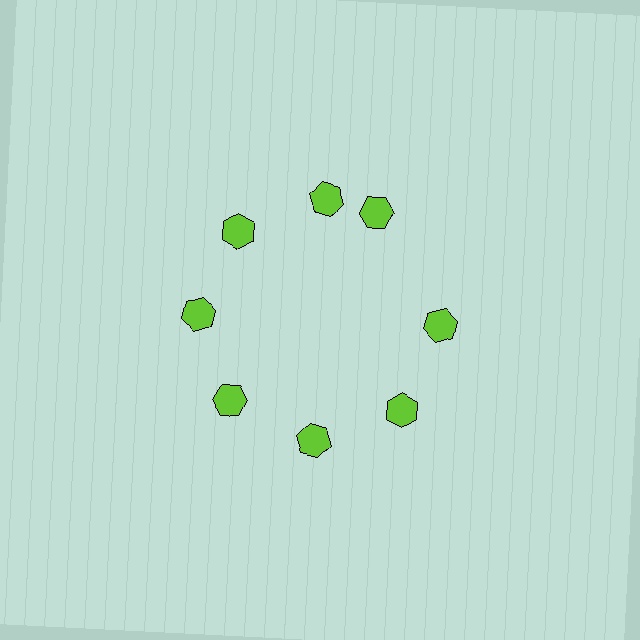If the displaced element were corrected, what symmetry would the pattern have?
It would have 8-fold rotational symmetry — the pattern would map onto itself every 45 degrees.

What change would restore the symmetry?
The symmetry would be restored by rotating it back into even spacing with its neighbors so that all 8 hexagons sit at equal angles and equal distance from the center.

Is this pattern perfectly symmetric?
No. The 8 lime hexagons are arranged in a ring, but one element near the 2 o'clock position is rotated out of alignment along the ring, breaking the 8-fold rotational symmetry.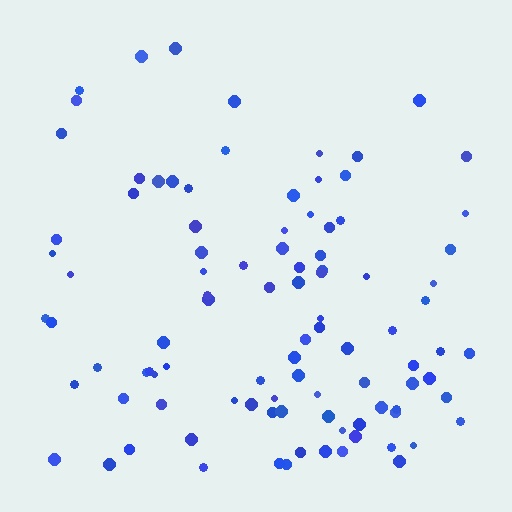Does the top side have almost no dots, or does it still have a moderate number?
Still a moderate number, just noticeably fewer than the bottom.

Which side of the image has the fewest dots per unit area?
The top.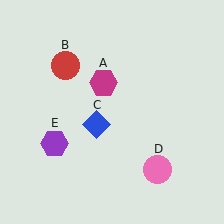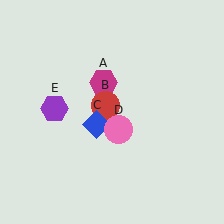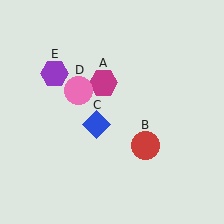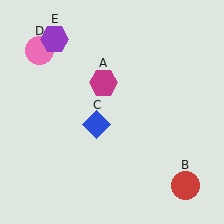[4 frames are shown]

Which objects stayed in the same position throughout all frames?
Magenta hexagon (object A) and blue diamond (object C) remained stationary.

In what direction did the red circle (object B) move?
The red circle (object B) moved down and to the right.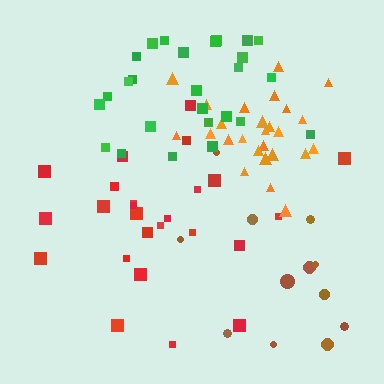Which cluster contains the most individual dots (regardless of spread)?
Orange (27).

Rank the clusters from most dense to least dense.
orange, red, green, brown.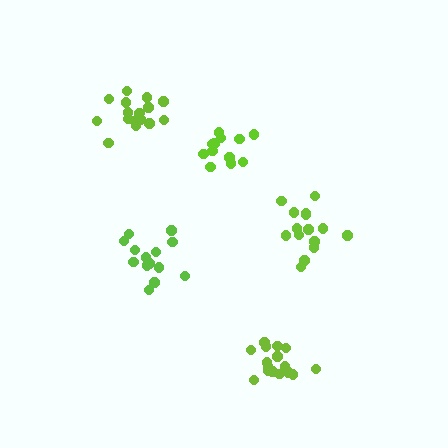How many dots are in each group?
Group 1: 12 dots, Group 2: 16 dots, Group 3: 14 dots, Group 4: 15 dots, Group 5: 17 dots (74 total).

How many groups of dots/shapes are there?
There are 5 groups.